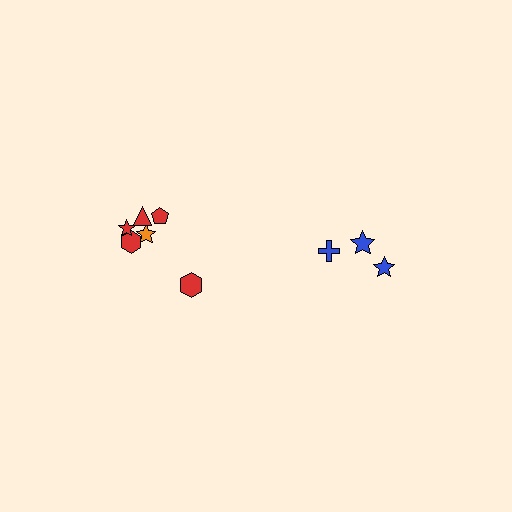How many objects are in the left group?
There are 6 objects.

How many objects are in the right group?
There are 3 objects.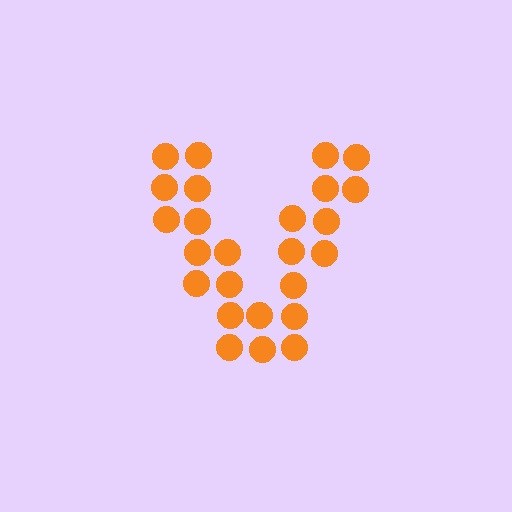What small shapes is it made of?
It is made of small circles.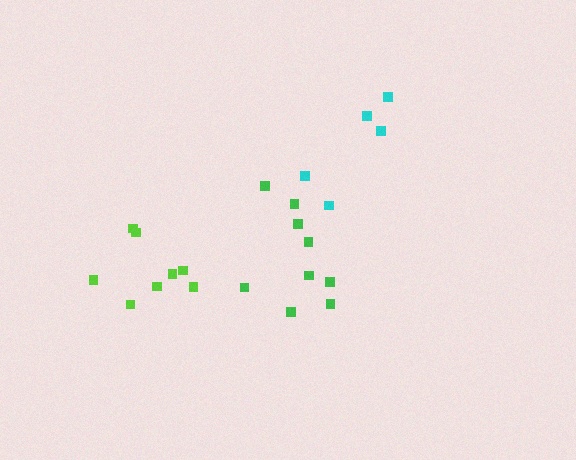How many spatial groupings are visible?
There are 3 spatial groupings.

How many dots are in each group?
Group 1: 9 dots, Group 2: 5 dots, Group 3: 8 dots (22 total).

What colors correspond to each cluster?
The clusters are colored: green, cyan, lime.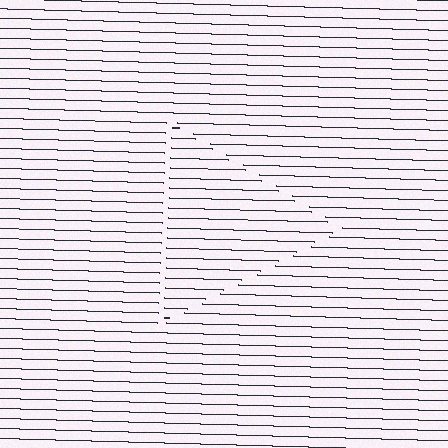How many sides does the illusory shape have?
3 sides — the line-ends trace a triangle.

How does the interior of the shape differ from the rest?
The interior of the shape contains the same grating, shifted by half a period — the contour is defined by the phase discontinuity where line-ends from the inner and outer gratings abut.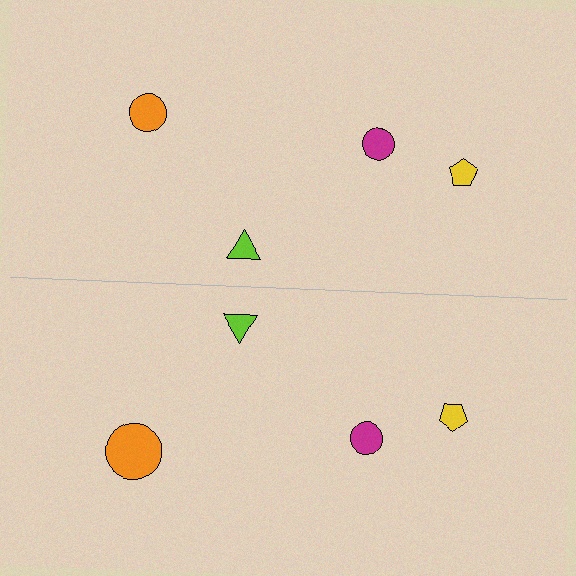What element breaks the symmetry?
The orange circle on the bottom side has a different size than its mirror counterpart.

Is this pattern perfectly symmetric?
No, the pattern is not perfectly symmetric. The orange circle on the bottom side has a different size than its mirror counterpart.